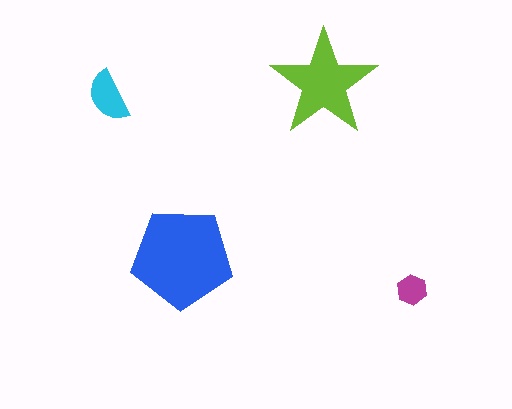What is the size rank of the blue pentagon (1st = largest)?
1st.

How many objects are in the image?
There are 4 objects in the image.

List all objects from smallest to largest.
The magenta hexagon, the cyan semicircle, the lime star, the blue pentagon.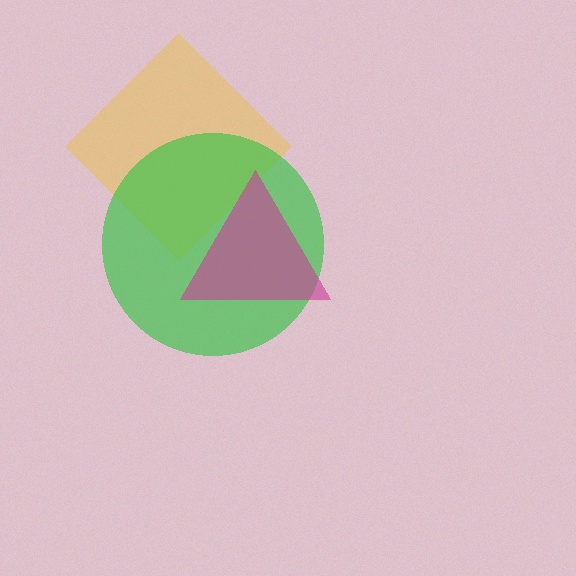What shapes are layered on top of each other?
The layered shapes are: a yellow diamond, a green circle, a magenta triangle.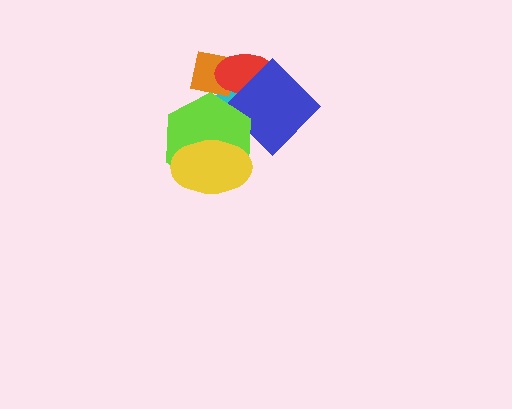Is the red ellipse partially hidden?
Yes, it is partially covered by another shape.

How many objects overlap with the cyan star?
4 objects overlap with the cyan star.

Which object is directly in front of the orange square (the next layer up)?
The red ellipse is directly in front of the orange square.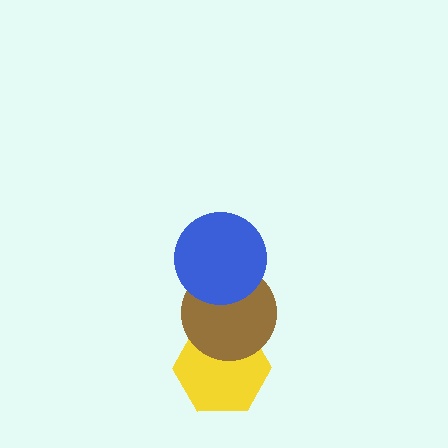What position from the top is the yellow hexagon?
The yellow hexagon is 3rd from the top.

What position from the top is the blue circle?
The blue circle is 1st from the top.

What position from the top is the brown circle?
The brown circle is 2nd from the top.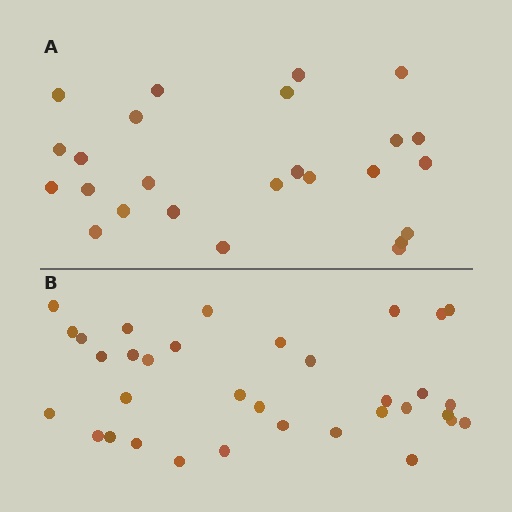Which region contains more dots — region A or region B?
Region B (the bottom region) has more dots.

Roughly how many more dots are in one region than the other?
Region B has roughly 8 or so more dots than region A.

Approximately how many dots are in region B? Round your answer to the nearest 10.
About 30 dots. (The exact count is 34, which rounds to 30.)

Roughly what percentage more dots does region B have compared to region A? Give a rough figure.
About 35% more.